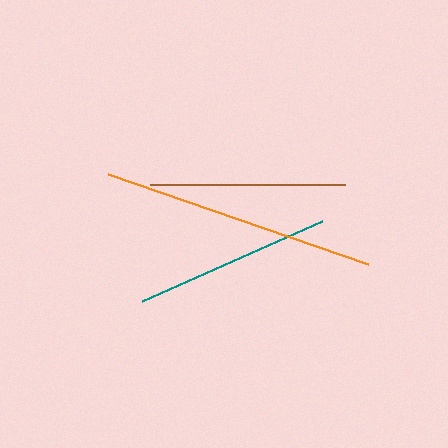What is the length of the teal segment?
The teal segment is approximately 197 pixels long.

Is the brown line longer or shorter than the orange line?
The orange line is longer than the brown line.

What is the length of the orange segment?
The orange segment is approximately 275 pixels long.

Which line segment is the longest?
The orange line is the longest at approximately 275 pixels.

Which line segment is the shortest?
The brown line is the shortest at approximately 195 pixels.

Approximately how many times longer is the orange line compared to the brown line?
The orange line is approximately 1.4 times the length of the brown line.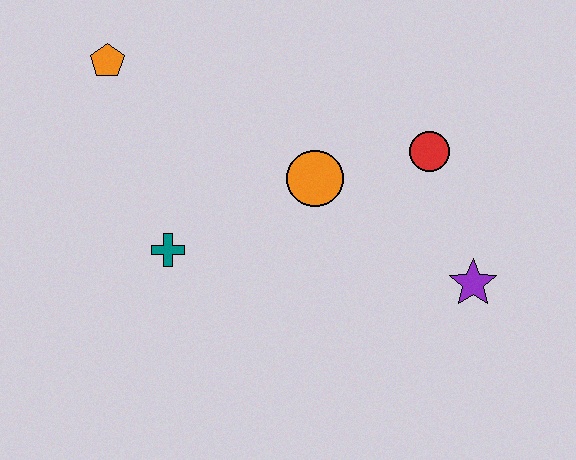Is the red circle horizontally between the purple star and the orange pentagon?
Yes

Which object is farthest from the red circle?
The orange pentagon is farthest from the red circle.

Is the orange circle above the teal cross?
Yes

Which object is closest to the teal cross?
The orange circle is closest to the teal cross.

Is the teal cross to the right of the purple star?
No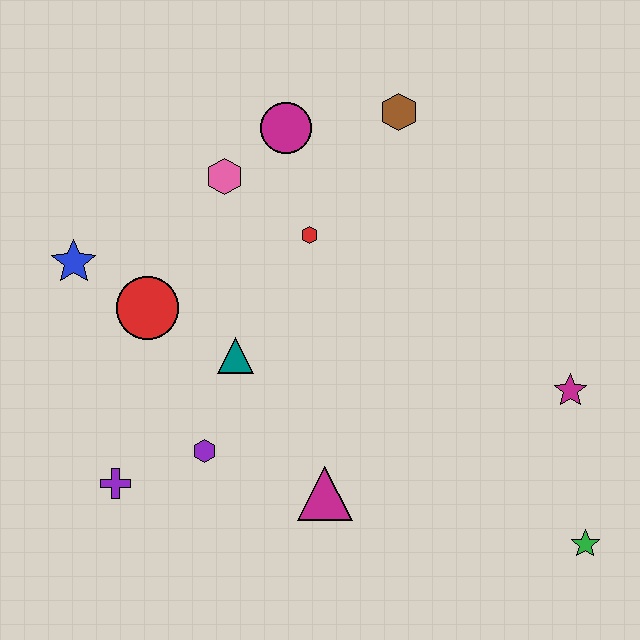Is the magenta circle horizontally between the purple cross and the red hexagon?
Yes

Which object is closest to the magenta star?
The green star is closest to the magenta star.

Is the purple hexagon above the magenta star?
No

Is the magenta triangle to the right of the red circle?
Yes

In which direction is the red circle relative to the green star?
The red circle is to the left of the green star.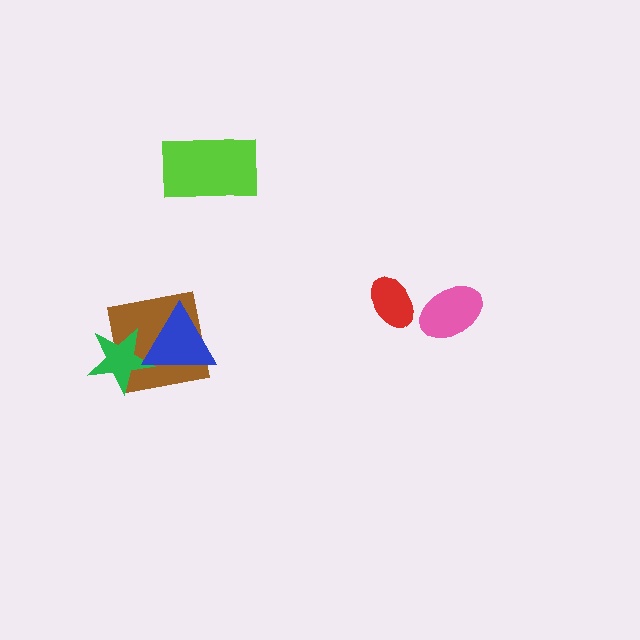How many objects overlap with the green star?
2 objects overlap with the green star.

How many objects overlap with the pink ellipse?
0 objects overlap with the pink ellipse.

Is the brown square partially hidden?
Yes, it is partially covered by another shape.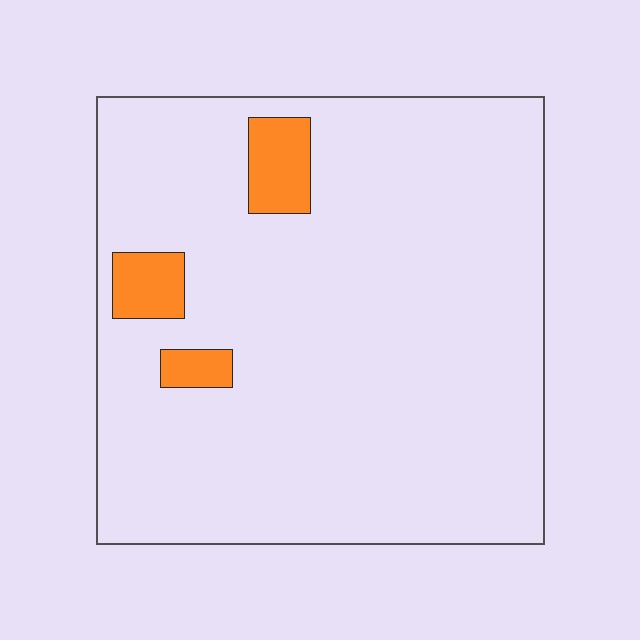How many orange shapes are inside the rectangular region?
3.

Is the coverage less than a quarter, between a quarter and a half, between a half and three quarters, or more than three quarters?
Less than a quarter.